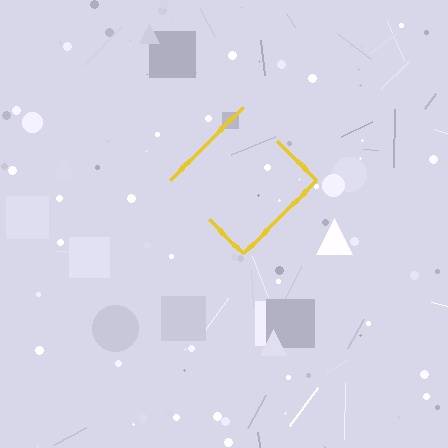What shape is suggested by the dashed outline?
The dashed outline suggests a diamond.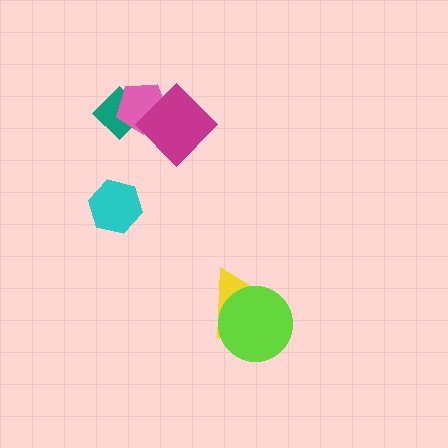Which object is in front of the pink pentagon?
The magenta diamond is in front of the pink pentagon.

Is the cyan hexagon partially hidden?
No, no other shape covers it.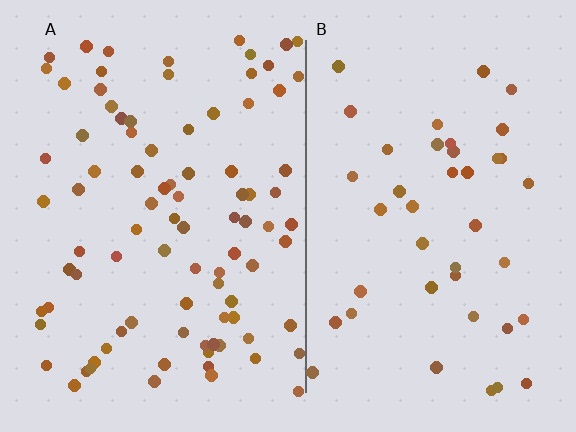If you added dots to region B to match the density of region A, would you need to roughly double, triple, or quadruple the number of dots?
Approximately double.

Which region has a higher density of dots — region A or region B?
A (the left).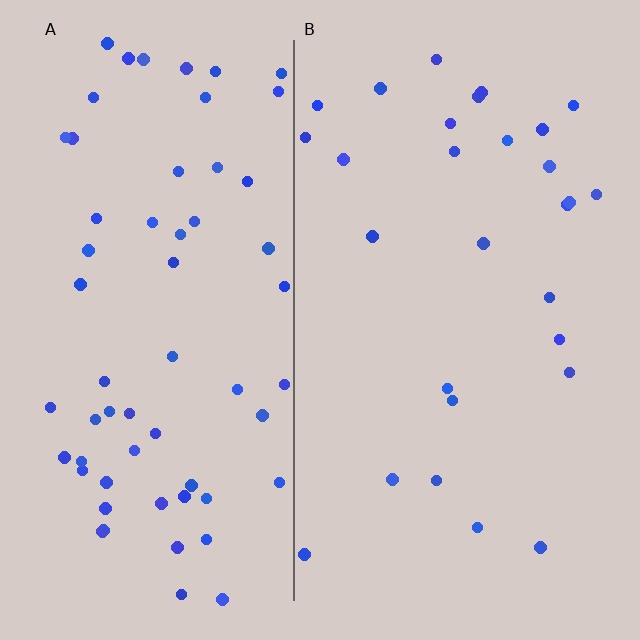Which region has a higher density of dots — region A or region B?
A (the left).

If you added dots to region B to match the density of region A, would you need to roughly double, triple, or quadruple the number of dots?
Approximately double.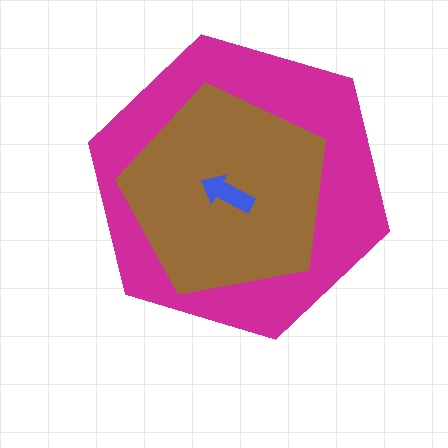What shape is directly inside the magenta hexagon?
The brown pentagon.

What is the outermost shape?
The magenta hexagon.